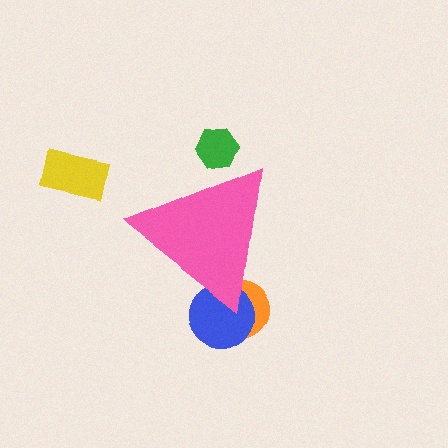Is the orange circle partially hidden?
Yes, the orange circle is partially hidden behind the pink triangle.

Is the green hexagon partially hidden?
Yes, the green hexagon is partially hidden behind the pink triangle.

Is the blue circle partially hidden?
Yes, the blue circle is partially hidden behind the pink triangle.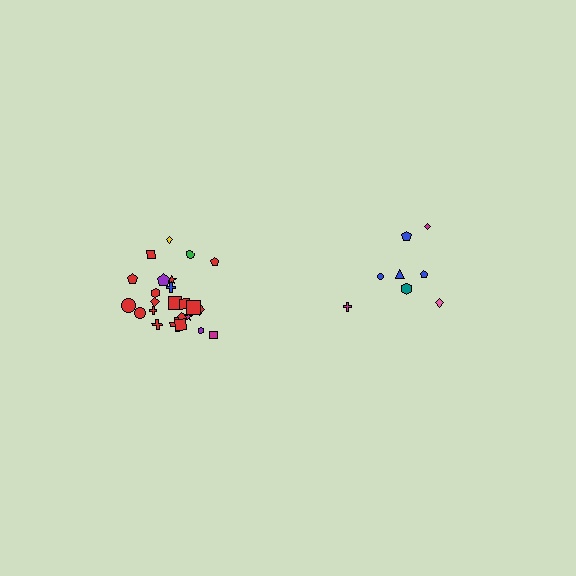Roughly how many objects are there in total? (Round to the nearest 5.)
Roughly 35 objects in total.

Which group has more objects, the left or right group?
The left group.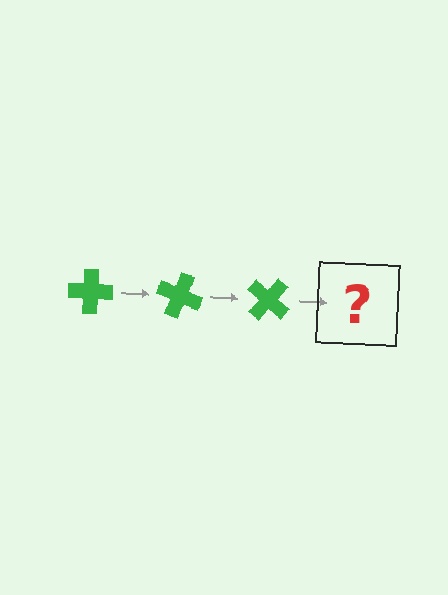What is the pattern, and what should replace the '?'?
The pattern is that the cross rotates 20 degrees each step. The '?' should be a green cross rotated 60 degrees.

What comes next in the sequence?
The next element should be a green cross rotated 60 degrees.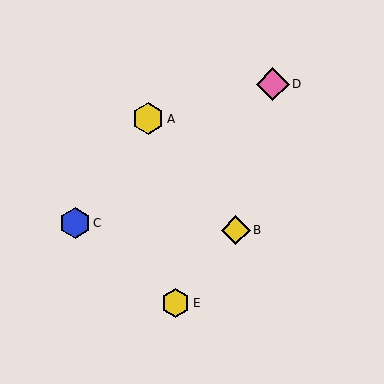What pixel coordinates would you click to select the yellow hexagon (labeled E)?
Click at (176, 303) to select the yellow hexagon E.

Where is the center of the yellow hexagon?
The center of the yellow hexagon is at (148, 119).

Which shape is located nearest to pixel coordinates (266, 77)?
The pink diamond (labeled D) at (273, 84) is nearest to that location.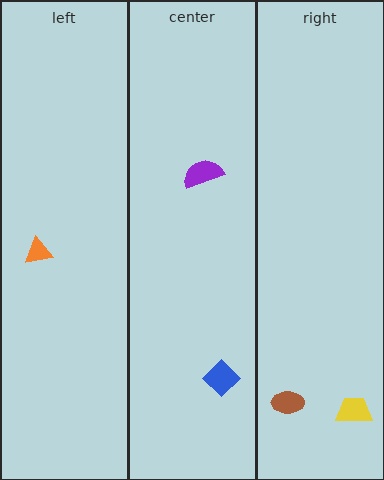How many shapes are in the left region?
1.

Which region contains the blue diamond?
The center region.